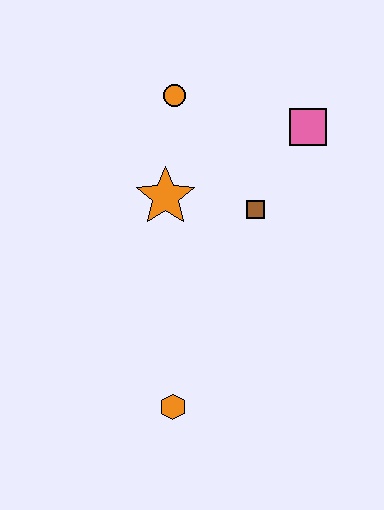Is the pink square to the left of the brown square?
No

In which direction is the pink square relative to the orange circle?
The pink square is to the right of the orange circle.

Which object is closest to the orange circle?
The orange star is closest to the orange circle.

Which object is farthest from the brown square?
The orange hexagon is farthest from the brown square.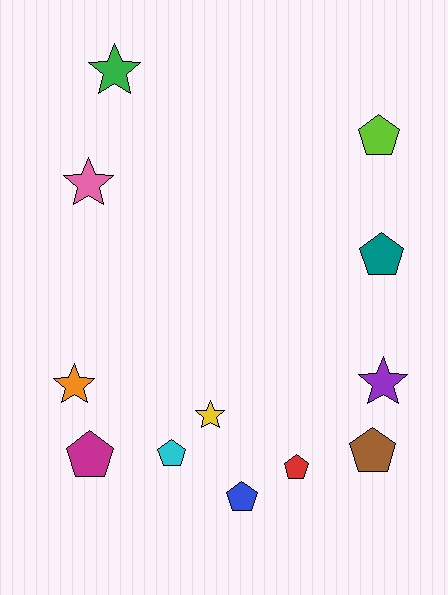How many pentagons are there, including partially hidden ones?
There are 7 pentagons.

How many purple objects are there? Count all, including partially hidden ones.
There is 1 purple object.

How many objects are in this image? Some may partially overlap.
There are 12 objects.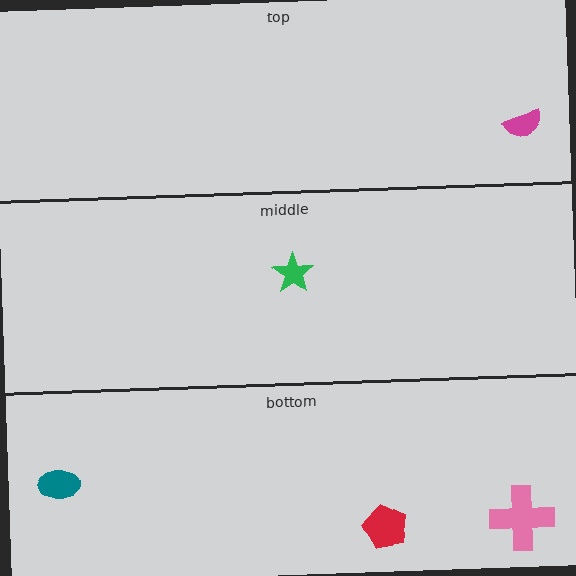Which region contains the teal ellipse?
The bottom region.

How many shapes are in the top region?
1.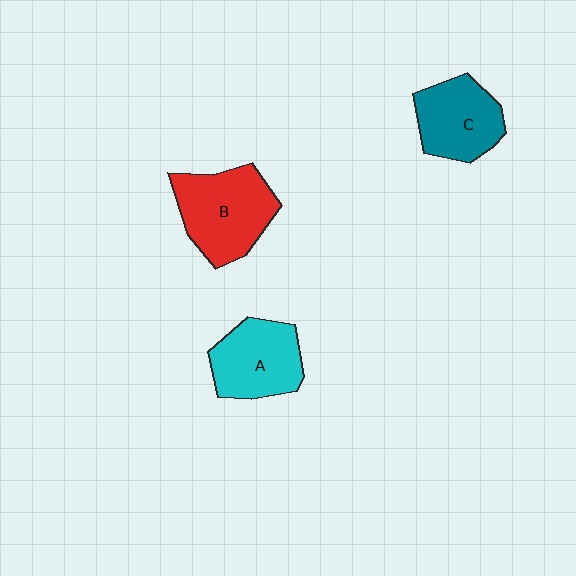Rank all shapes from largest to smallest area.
From largest to smallest: B (red), A (cyan), C (teal).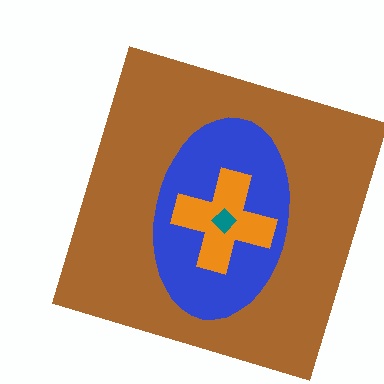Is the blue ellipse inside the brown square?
Yes.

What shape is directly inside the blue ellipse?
The orange cross.